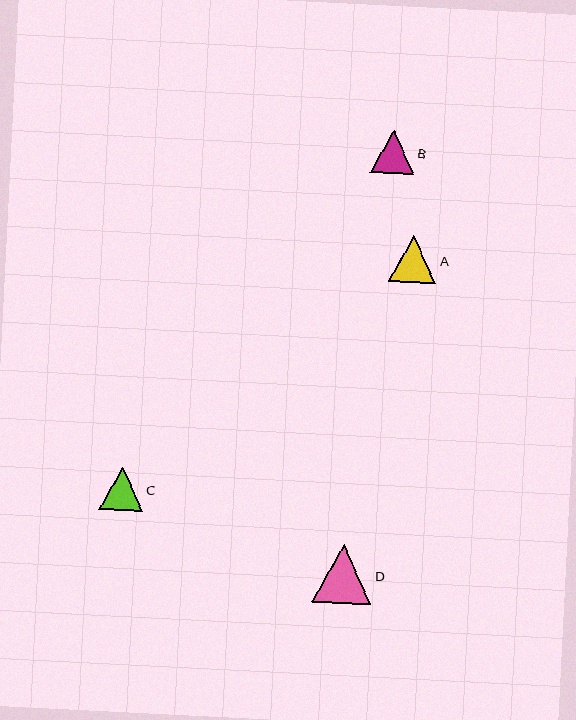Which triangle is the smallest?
Triangle C is the smallest with a size of approximately 43 pixels.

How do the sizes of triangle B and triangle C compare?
Triangle B and triangle C are approximately the same size.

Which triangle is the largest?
Triangle D is the largest with a size of approximately 59 pixels.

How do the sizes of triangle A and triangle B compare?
Triangle A and triangle B are approximately the same size.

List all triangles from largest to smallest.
From largest to smallest: D, A, B, C.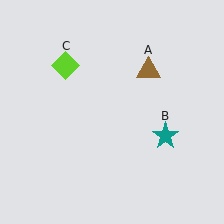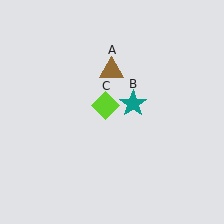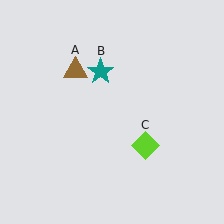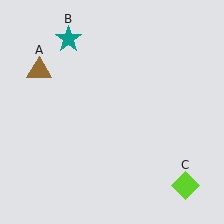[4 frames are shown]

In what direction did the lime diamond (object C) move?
The lime diamond (object C) moved down and to the right.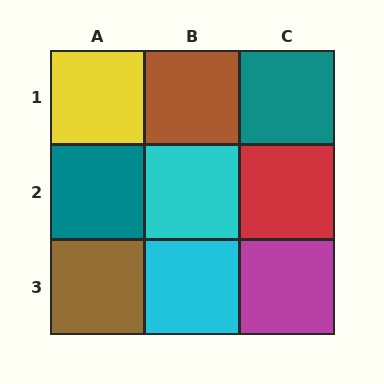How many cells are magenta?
1 cell is magenta.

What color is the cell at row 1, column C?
Teal.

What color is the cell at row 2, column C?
Red.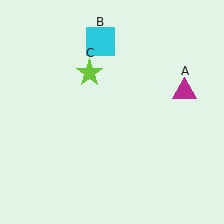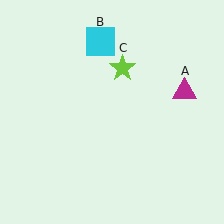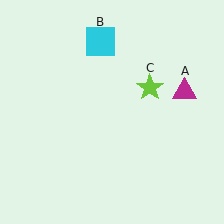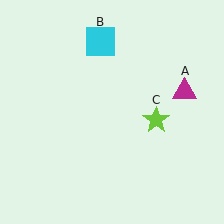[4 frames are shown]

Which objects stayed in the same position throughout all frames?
Magenta triangle (object A) and cyan square (object B) remained stationary.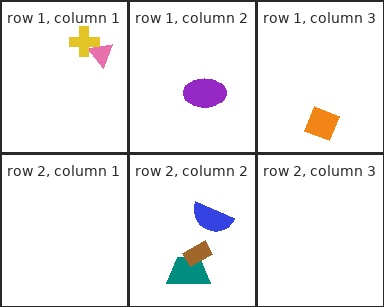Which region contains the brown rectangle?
The row 2, column 2 region.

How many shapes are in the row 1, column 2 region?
1.